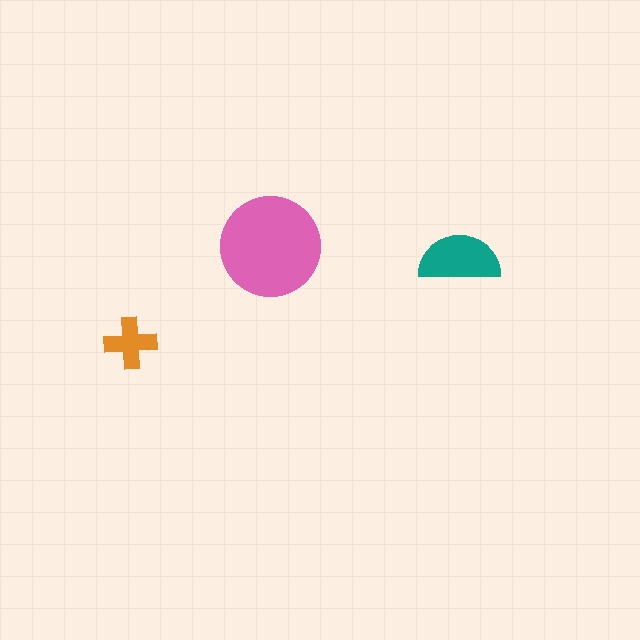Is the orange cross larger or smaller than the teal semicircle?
Smaller.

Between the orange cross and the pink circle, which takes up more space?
The pink circle.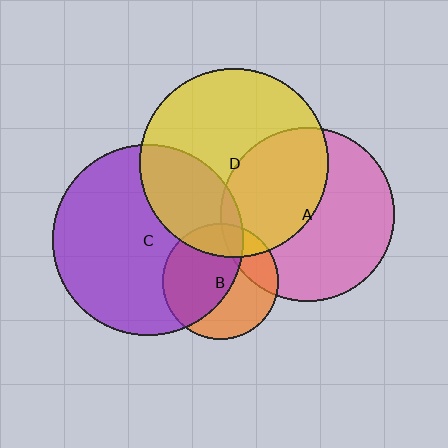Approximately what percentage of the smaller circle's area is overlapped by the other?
Approximately 5%.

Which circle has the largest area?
Circle C (purple).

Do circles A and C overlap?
Yes.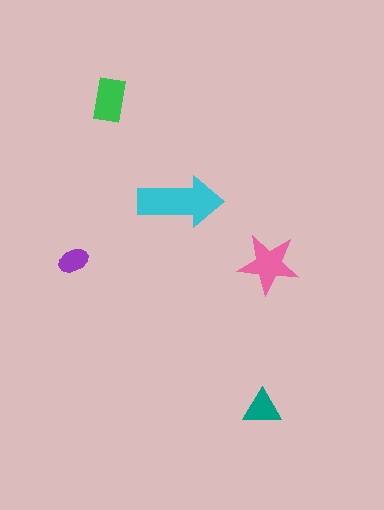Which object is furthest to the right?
The pink star is rightmost.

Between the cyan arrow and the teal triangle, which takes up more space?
The cyan arrow.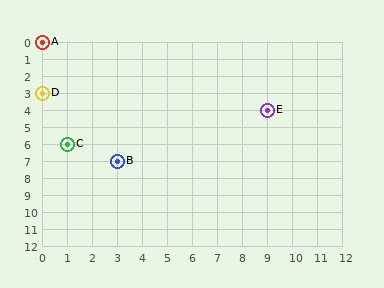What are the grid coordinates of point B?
Point B is at grid coordinates (3, 7).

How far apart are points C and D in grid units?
Points C and D are 1 column and 3 rows apart (about 3.2 grid units diagonally).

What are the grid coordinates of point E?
Point E is at grid coordinates (9, 4).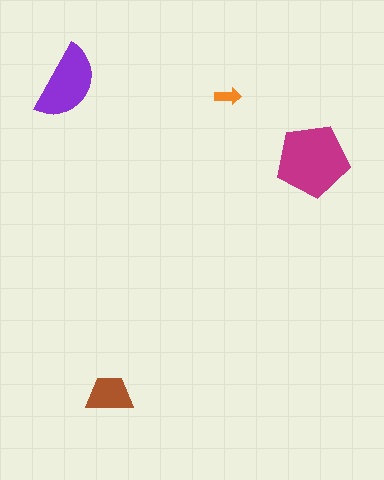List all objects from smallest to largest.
The orange arrow, the brown trapezoid, the purple semicircle, the magenta pentagon.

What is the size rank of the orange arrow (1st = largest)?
4th.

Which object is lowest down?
The brown trapezoid is bottommost.